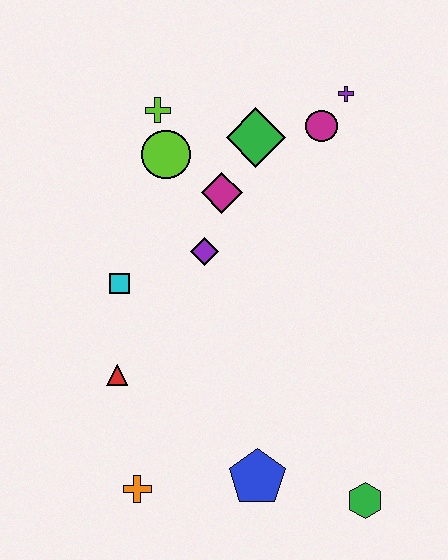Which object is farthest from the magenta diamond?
The green hexagon is farthest from the magenta diamond.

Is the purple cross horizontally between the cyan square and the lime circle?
No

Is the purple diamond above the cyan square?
Yes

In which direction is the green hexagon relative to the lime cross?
The green hexagon is below the lime cross.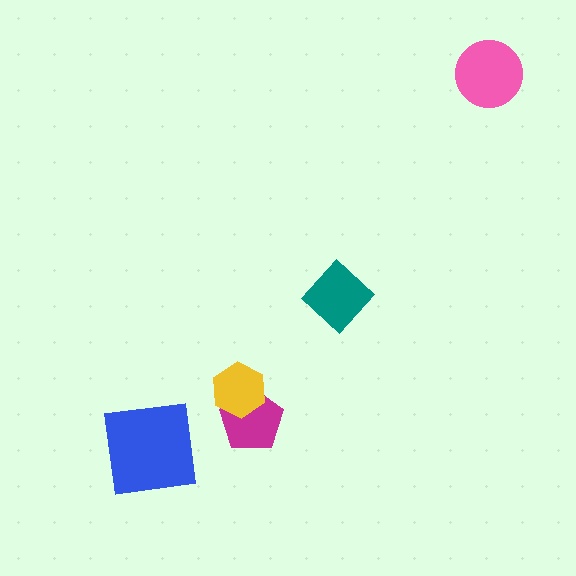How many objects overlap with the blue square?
0 objects overlap with the blue square.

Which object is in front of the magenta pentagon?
The yellow hexagon is in front of the magenta pentagon.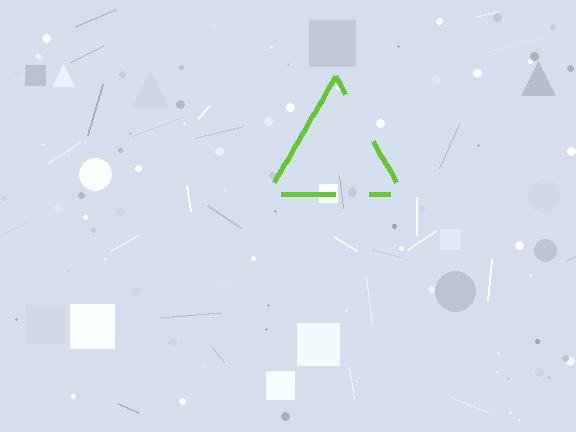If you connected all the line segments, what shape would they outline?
They would outline a triangle.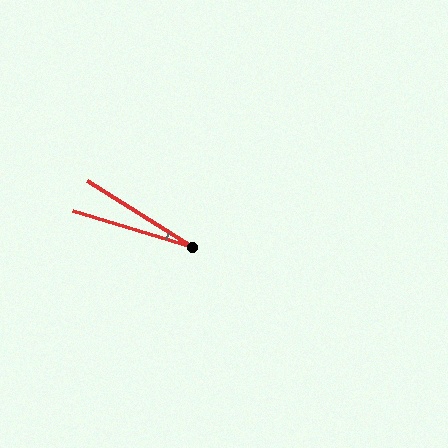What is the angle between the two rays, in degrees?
Approximately 15 degrees.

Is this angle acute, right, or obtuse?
It is acute.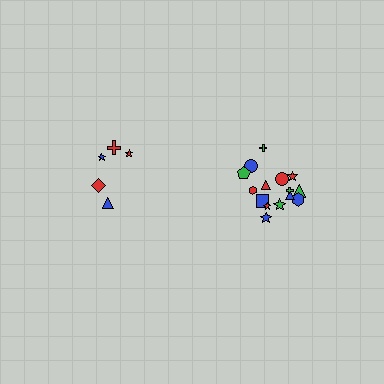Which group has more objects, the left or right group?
The right group.